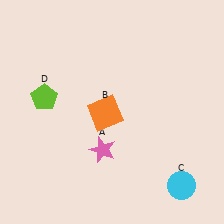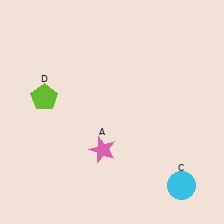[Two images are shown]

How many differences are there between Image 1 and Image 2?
There is 1 difference between the two images.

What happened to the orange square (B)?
The orange square (B) was removed in Image 2. It was in the bottom-left area of Image 1.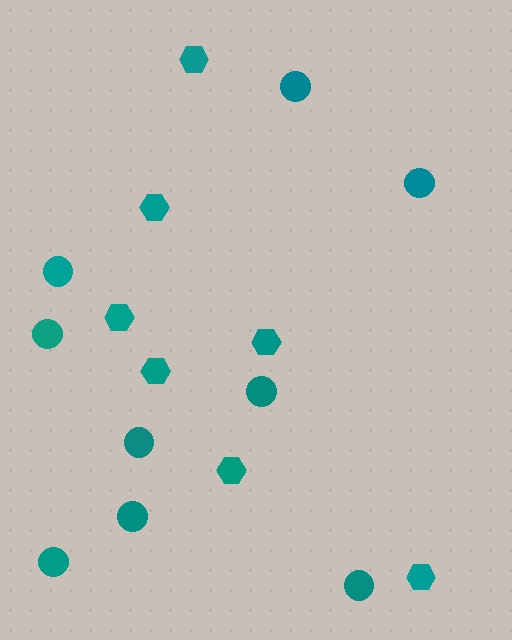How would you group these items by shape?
There are 2 groups: one group of circles (9) and one group of hexagons (7).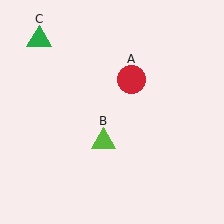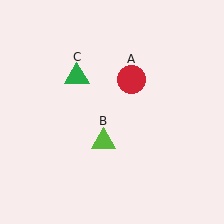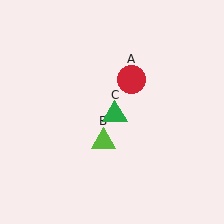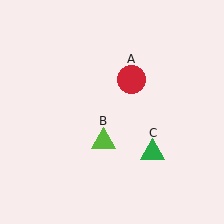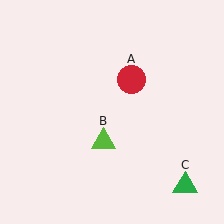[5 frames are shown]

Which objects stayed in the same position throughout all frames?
Red circle (object A) and lime triangle (object B) remained stationary.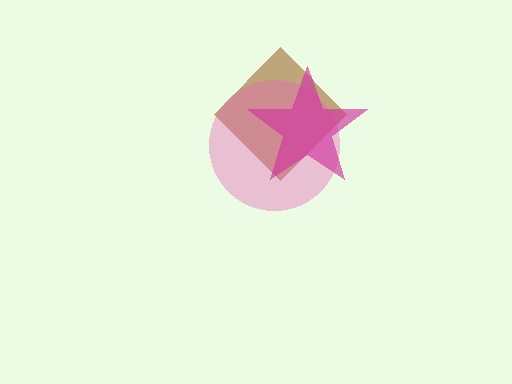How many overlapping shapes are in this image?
There are 3 overlapping shapes in the image.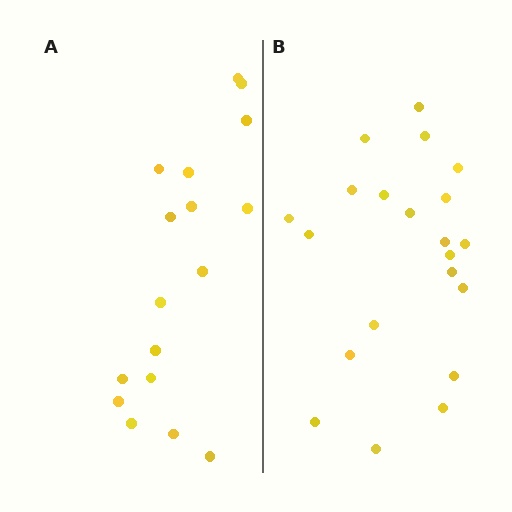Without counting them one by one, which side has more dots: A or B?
Region B (the right region) has more dots.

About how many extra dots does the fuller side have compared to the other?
Region B has about 4 more dots than region A.